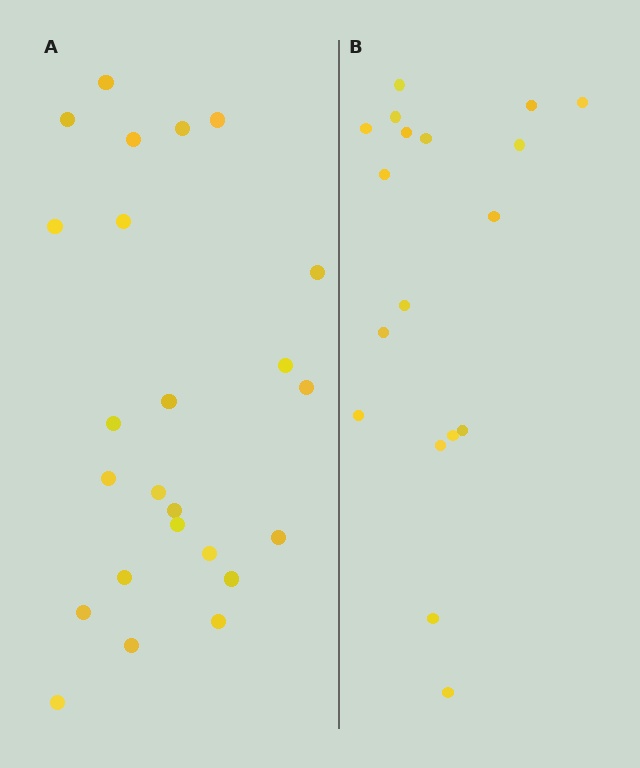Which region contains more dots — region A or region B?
Region A (the left region) has more dots.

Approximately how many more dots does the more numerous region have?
Region A has about 6 more dots than region B.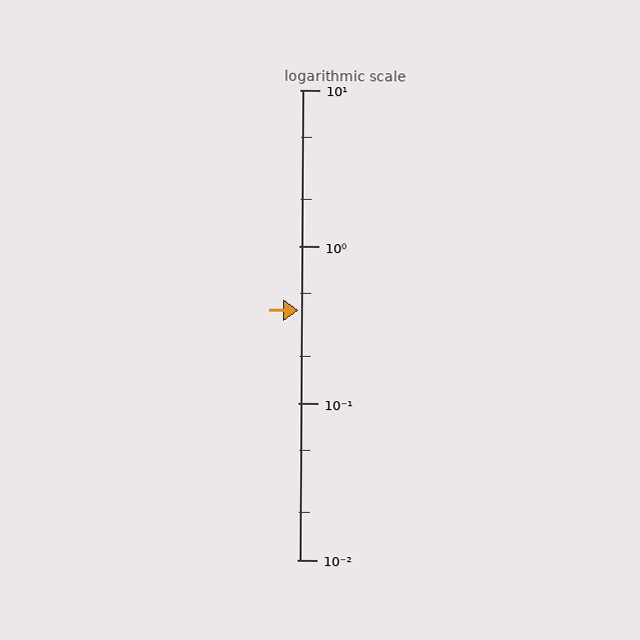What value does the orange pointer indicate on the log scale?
The pointer indicates approximately 0.39.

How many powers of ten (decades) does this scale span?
The scale spans 3 decades, from 0.01 to 10.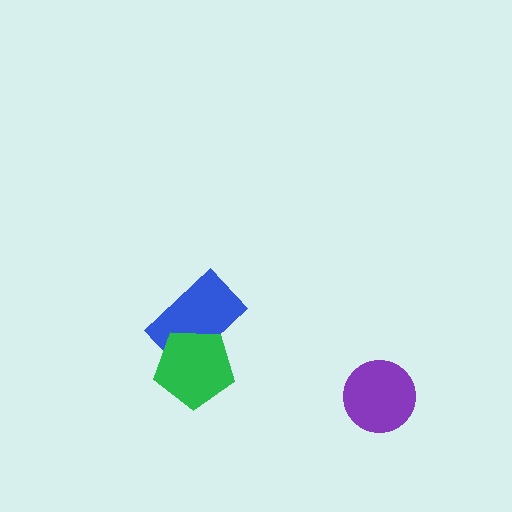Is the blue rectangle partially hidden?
Yes, it is partially covered by another shape.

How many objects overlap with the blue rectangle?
1 object overlaps with the blue rectangle.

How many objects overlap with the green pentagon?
1 object overlaps with the green pentagon.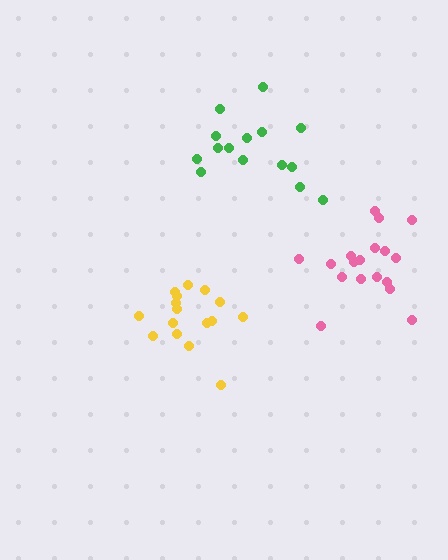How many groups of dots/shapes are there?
There are 3 groups.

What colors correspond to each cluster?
The clusters are colored: yellow, green, pink.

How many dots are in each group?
Group 1: 16 dots, Group 2: 15 dots, Group 3: 18 dots (49 total).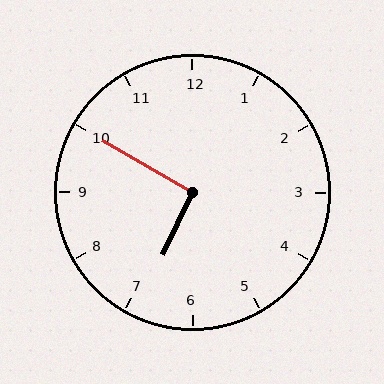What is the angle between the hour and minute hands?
Approximately 95 degrees.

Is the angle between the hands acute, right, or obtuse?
It is right.